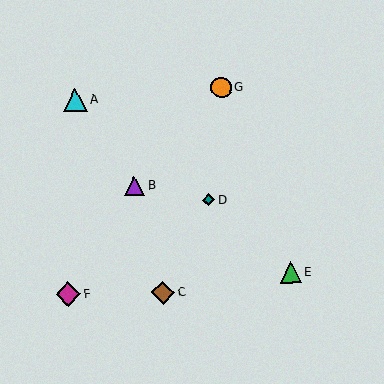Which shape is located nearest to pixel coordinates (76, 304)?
The magenta diamond (labeled F) at (68, 294) is nearest to that location.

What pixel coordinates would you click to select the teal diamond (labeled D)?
Click at (209, 200) to select the teal diamond D.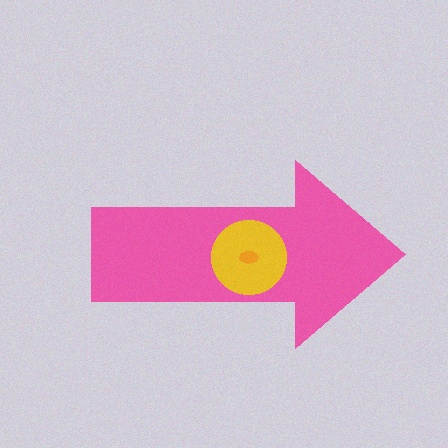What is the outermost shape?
The pink arrow.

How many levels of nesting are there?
3.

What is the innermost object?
The orange ellipse.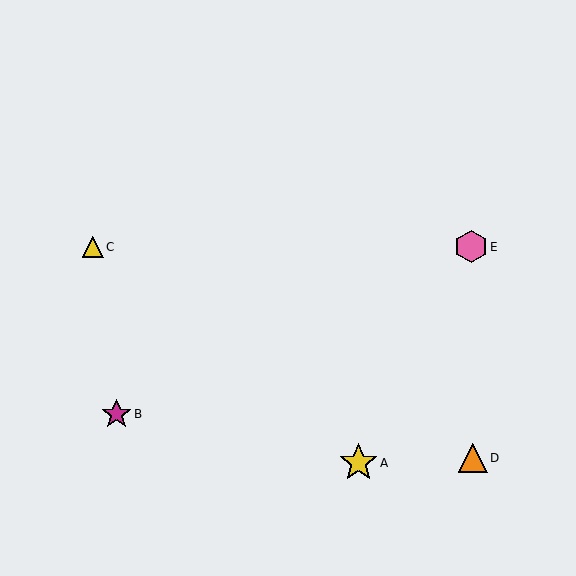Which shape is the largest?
The yellow star (labeled A) is the largest.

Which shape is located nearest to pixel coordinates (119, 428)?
The magenta star (labeled B) at (116, 414) is nearest to that location.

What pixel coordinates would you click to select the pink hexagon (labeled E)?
Click at (471, 247) to select the pink hexagon E.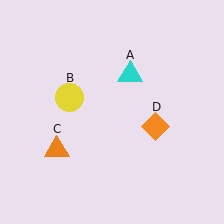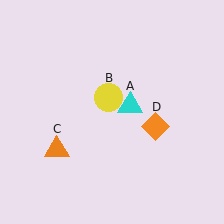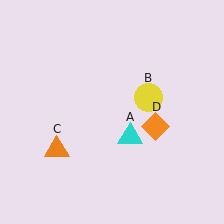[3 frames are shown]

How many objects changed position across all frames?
2 objects changed position: cyan triangle (object A), yellow circle (object B).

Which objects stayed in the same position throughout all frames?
Orange triangle (object C) and orange diamond (object D) remained stationary.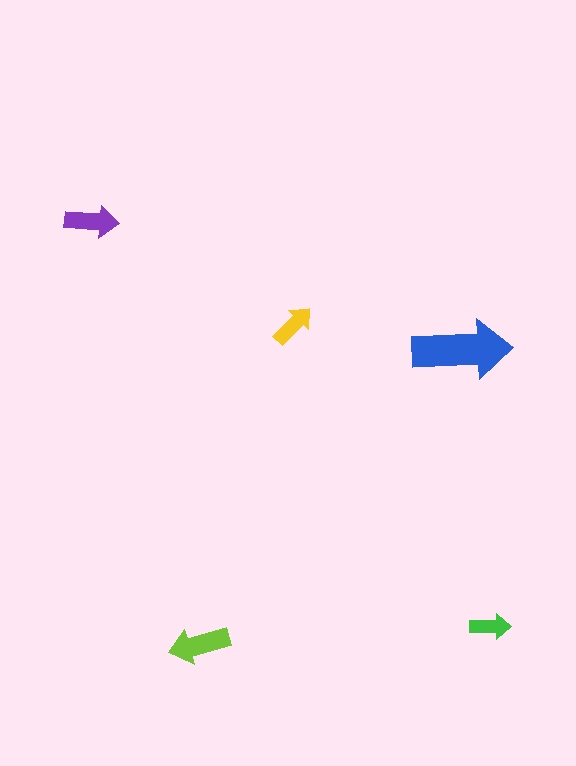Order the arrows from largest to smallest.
the blue one, the lime one, the purple one, the yellow one, the green one.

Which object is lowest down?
The lime arrow is bottommost.